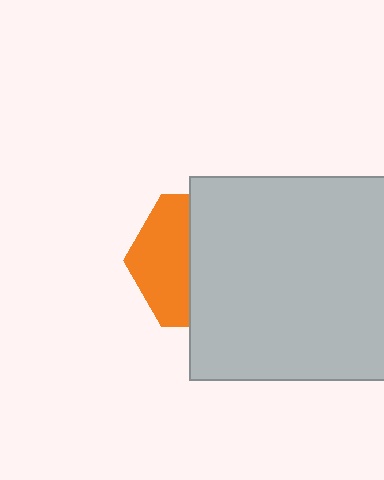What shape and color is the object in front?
The object in front is a light gray square.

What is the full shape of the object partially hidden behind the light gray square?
The partially hidden object is an orange hexagon.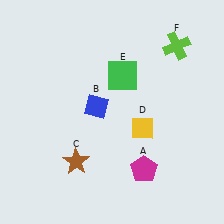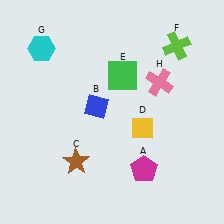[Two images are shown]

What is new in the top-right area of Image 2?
A pink cross (H) was added in the top-right area of Image 2.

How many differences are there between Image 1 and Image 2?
There are 2 differences between the two images.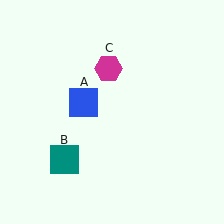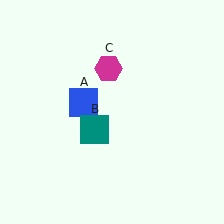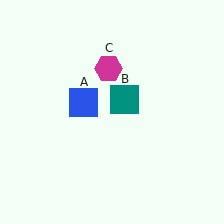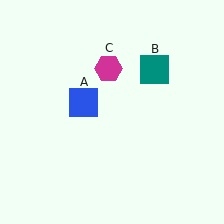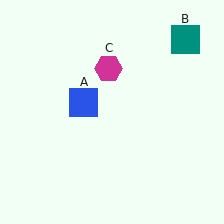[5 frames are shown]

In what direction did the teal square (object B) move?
The teal square (object B) moved up and to the right.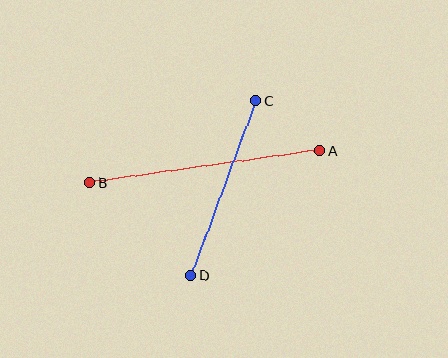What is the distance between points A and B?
The distance is approximately 232 pixels.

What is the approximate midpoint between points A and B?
The midpoint is at approximately (205, 166) pixels.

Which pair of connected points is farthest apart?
Points A and B are farthest apart.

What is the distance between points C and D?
The distance is approximately 187 pixels.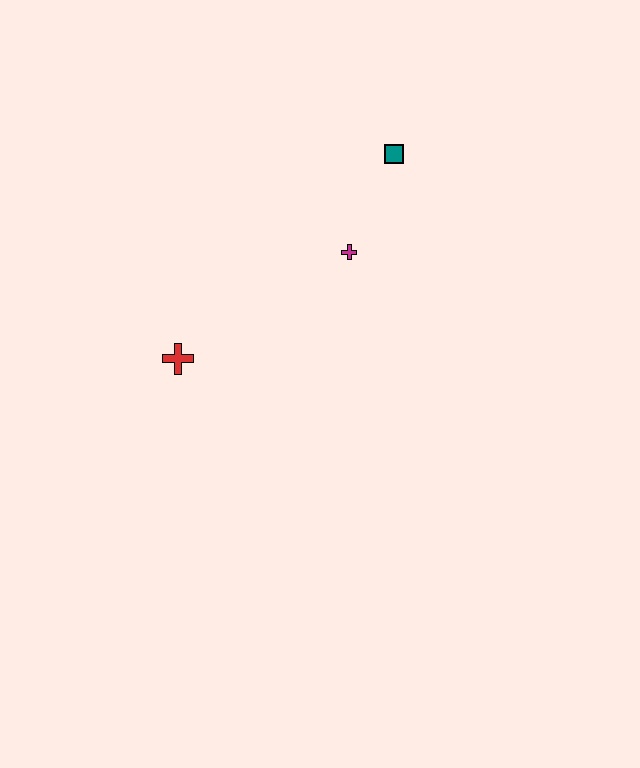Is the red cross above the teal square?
No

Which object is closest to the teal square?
The magenta cross is closest to the teal square.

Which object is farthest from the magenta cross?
The red cross is farthest from the magenta cross.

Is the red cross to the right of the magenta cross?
No